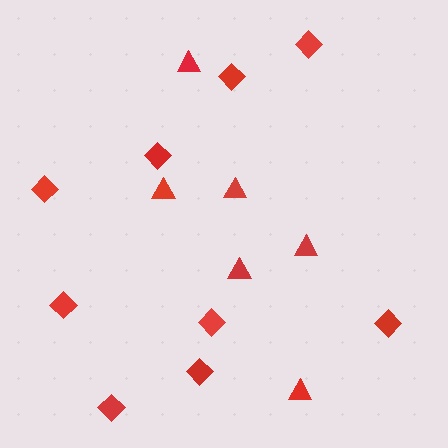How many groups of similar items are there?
There are 2 groups: one group of diamonds (9) and one group of triangles (6).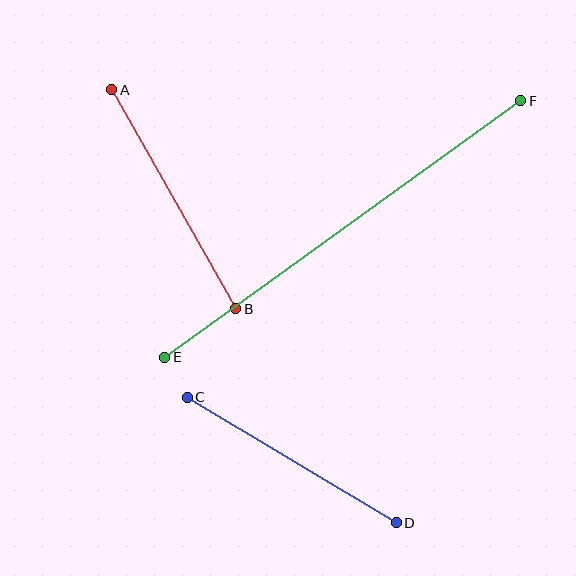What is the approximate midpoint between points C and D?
The midpoint is at approximately (292, 460) pixels.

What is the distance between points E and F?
The distance is approximately 439 pixels.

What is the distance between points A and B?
The distance is approximately 252 pixels.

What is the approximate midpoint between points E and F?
The midpoint is at approximately (343, 229) pixels.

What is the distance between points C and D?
The distance is approximately 244 pixels.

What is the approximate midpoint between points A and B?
The midpoint is at approximately (174, 199) pixels.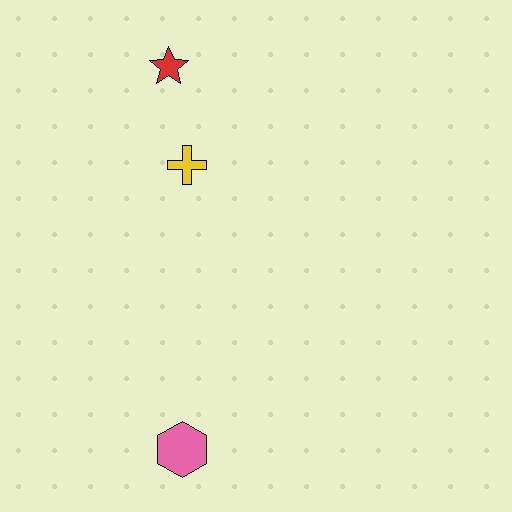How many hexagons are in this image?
There is 1 hexagon.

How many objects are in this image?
There are 3 objects.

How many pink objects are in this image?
There is 1 pink object.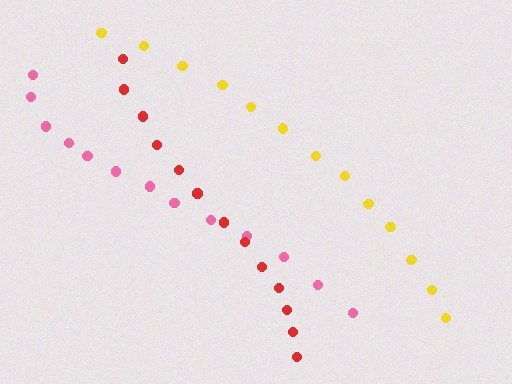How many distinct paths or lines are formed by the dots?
There are 3 distinct paths.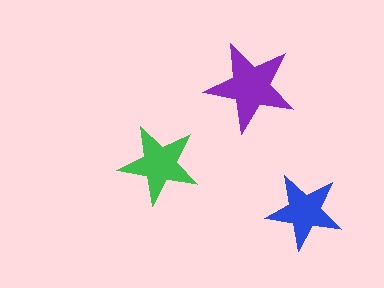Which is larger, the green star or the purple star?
The purple one.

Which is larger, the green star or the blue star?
The green one.